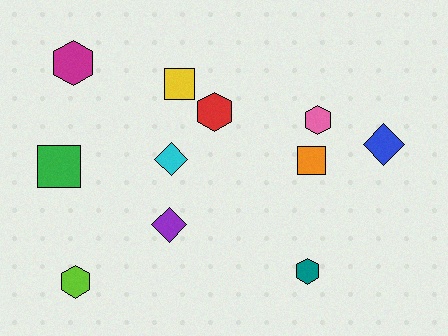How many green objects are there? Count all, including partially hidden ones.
There is 1 green object.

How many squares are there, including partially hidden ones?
There are 3 squares.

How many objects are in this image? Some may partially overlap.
There are 11 objects.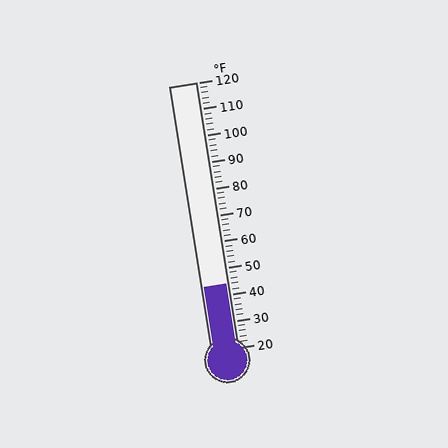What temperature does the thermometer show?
The thermometer shows approximately 44°F.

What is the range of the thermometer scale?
The thermometer scale ranges from 20°F to 120°F.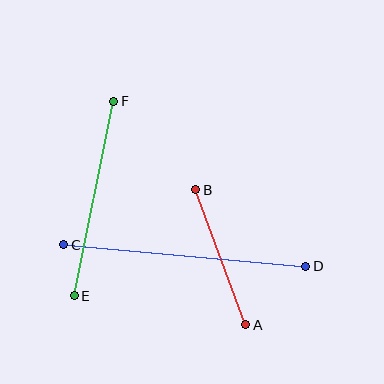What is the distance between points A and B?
The distance is approximately 144 pixels.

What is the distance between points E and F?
The distance is approximately 198 pixels.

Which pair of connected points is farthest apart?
Points C and D are farthest apart.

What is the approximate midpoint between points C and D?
The midpoint is at approximately (185, 256) pixels.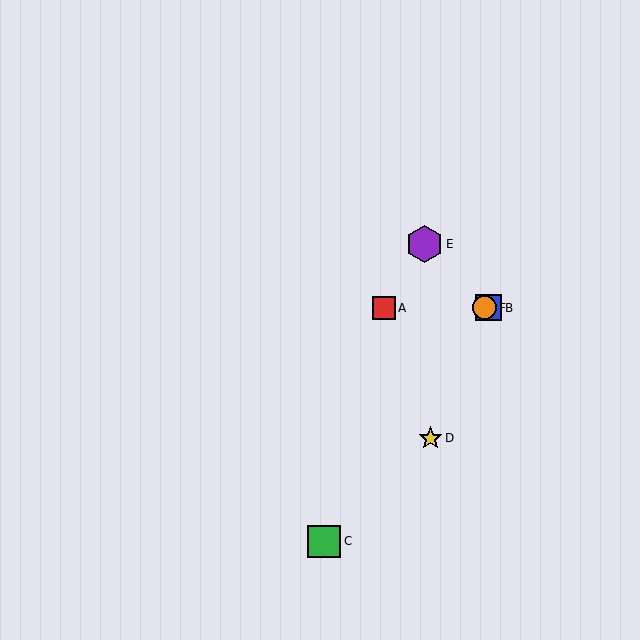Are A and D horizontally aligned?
No, A is at y≈308 and D is at y≈438.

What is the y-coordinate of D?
Object D is at y≈438.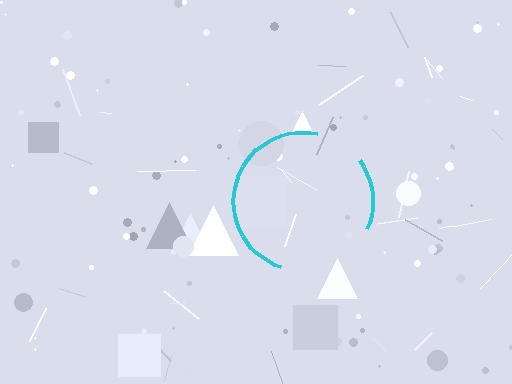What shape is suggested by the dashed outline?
The dashed outline suggests a circle.